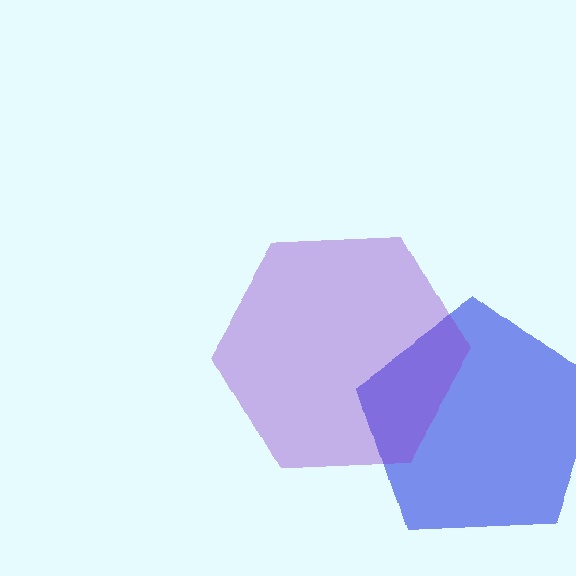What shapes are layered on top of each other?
The layered shapes are: a blue pentagon, a purple hexagon.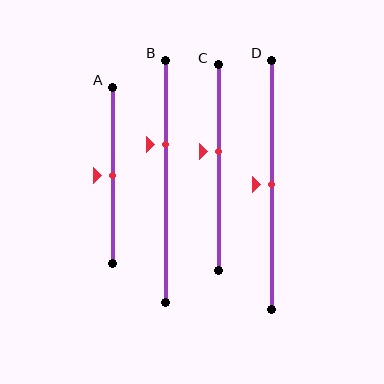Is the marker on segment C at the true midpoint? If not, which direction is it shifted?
No, the marker on segment C is shifted upward by about 8% of the segment length.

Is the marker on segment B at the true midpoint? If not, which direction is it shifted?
No, the marker on segment B is shifted upward by about 15% of the segment length.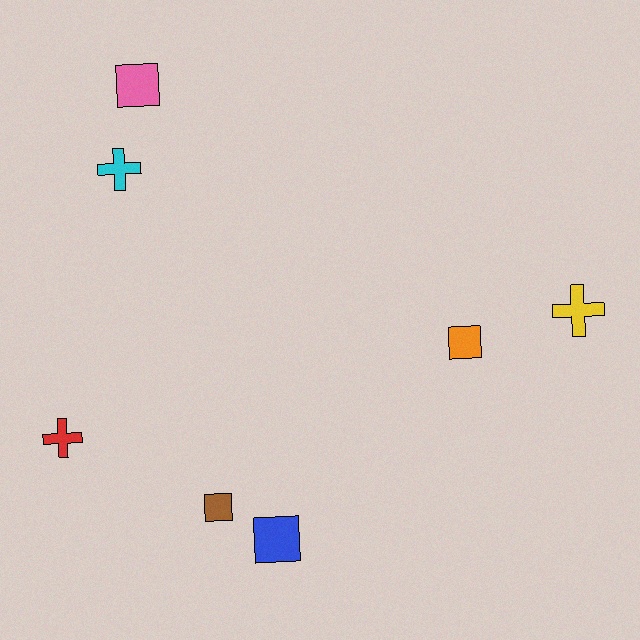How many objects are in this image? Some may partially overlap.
There are 7 objects.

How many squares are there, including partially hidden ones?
There are 4 squares.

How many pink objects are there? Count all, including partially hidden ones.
There is 1 pink object.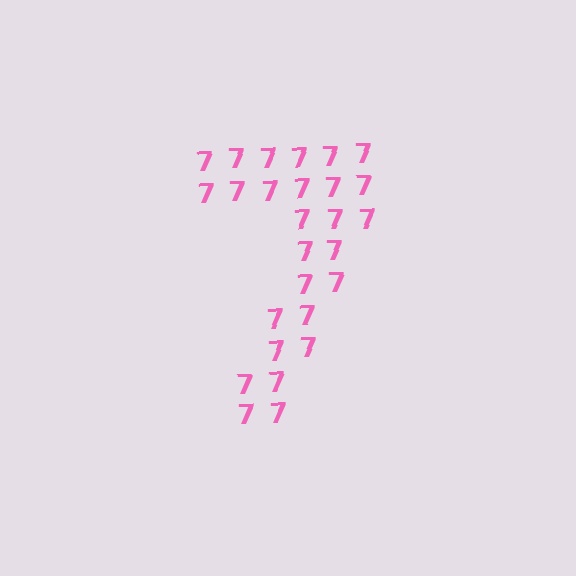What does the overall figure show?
The overall figure shows the digit 7.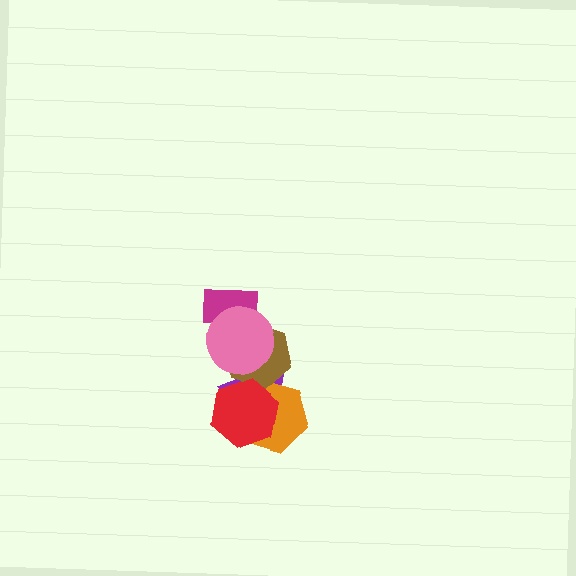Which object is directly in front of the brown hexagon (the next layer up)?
The red hexagon is directly in front of the brown hexagon.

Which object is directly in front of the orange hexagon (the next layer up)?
The brown hexagon is directly in front of the orange hexagon.